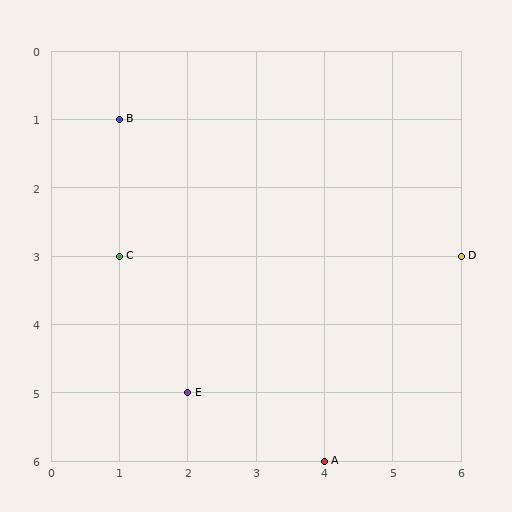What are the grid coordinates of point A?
Point A is at grid coordinates (4, 6).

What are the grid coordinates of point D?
Point D is at grid coordinates (6, 3).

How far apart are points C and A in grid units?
Points C and A are 3 columns and 3 rows apart (about 4.2 grid units diagonally).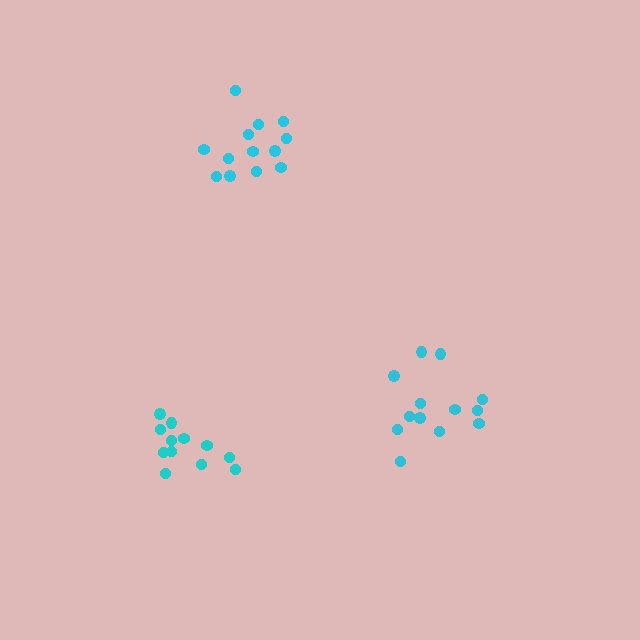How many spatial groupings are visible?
There are 3 spatial groupings.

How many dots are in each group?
Group 1: 13 dots, Group 2: 13 dots, Group 3: 12 dots (38 total).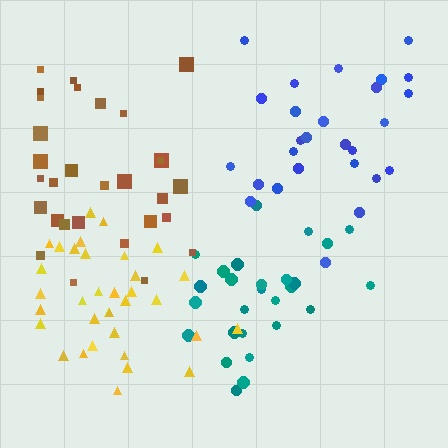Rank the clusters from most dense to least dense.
yellow, teal, blue, brown.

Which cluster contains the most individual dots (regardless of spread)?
Yellow (34).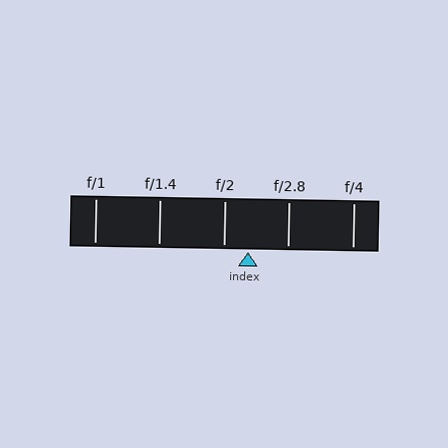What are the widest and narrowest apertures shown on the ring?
The widest aperture shown is f/1 and the narrowest is f/4.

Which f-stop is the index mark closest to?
The index mark is closest to f/2.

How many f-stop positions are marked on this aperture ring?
There are 5 f-stop positions marked.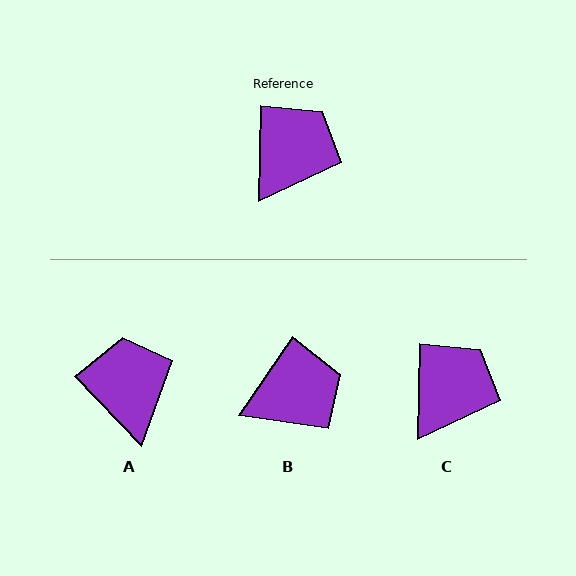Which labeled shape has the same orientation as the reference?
C.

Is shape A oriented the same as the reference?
No, it is off by about 45 degrees.